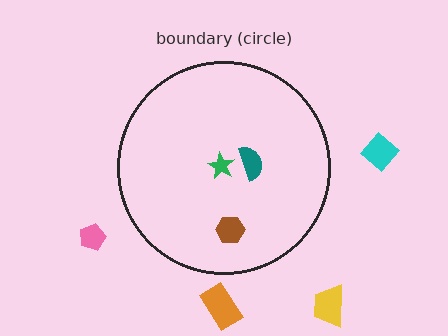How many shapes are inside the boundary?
3 inside, 4 outside.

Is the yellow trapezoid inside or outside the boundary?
Outside.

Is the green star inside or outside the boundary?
Inside.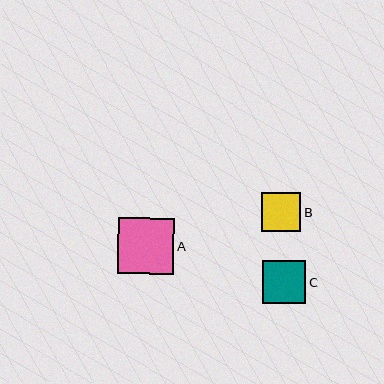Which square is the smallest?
Square B is the smallest with a size of approximately 39 pixels.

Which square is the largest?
Square A is the largest with a size of approximately 56 pixels.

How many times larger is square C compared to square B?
Square C is approximately 1.1 times the size of square B.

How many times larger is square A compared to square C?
Square A is approximately 1.3 times the size of square C.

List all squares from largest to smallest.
From largest to smallest: A, C, B.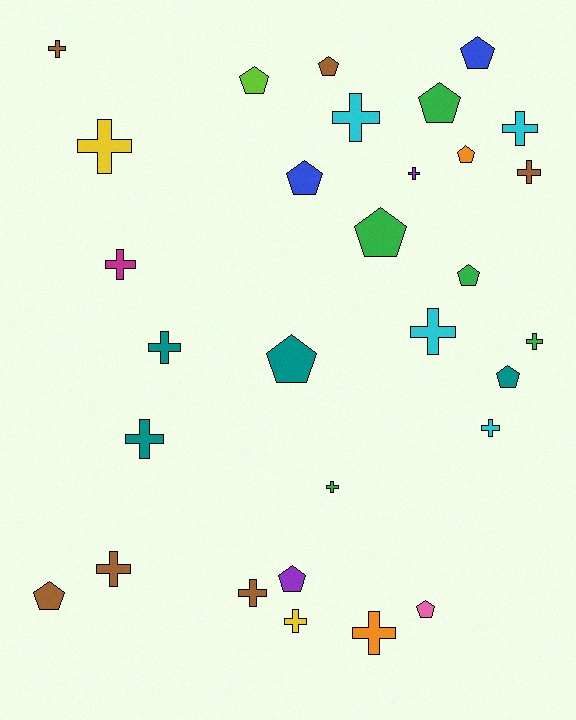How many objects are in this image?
There are 30 objects.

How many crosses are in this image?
There are 17 crosses.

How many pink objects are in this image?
There is 1 pink object.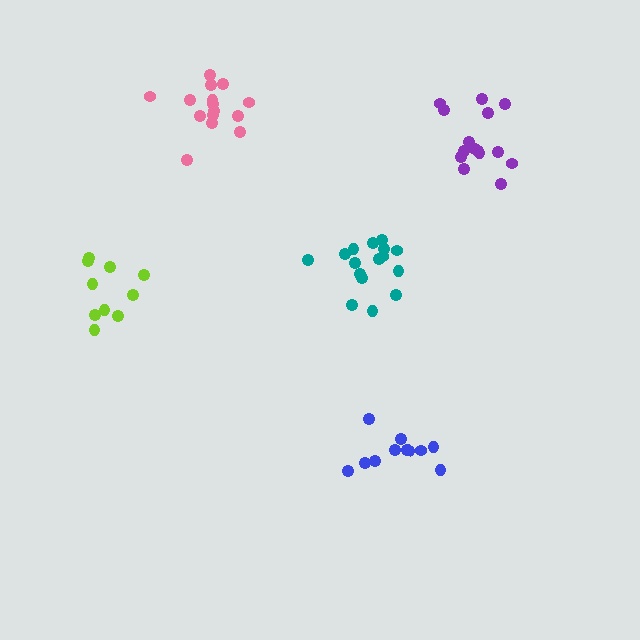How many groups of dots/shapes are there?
There are 5 groups.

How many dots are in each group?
Group 1: 15 dots, Group 2: 16 dots, Group 3: 11 dots, Group 4: 10 dots, Group 5: 15 dots (67 total).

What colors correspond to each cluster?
The clusters are colored: pink, teal, blue, lime, purple.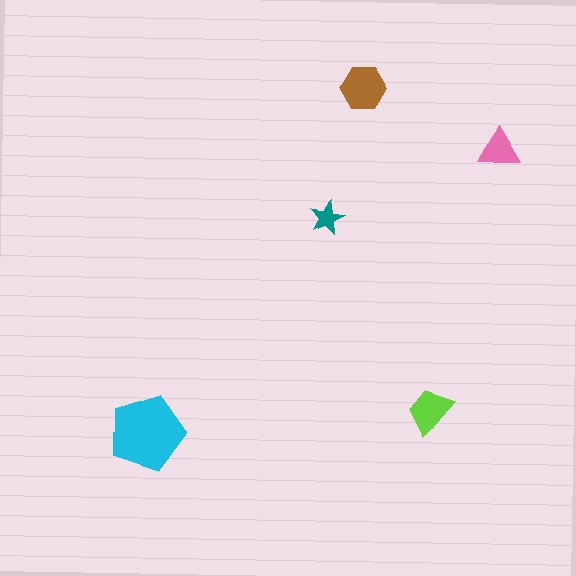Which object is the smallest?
The teal star.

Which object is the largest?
The cyan pentagon.